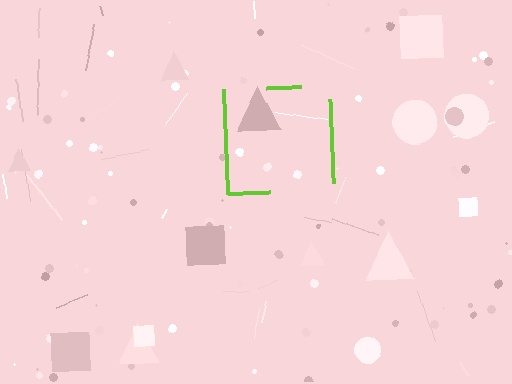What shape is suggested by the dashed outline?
The dashed outline suggests a square.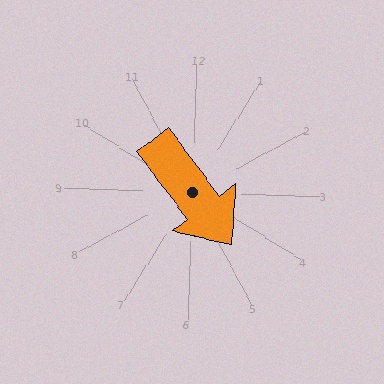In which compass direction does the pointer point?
Southeast.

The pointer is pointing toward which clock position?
Roughly 5 o'clock.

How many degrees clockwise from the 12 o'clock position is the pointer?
Approximately 141 degrees.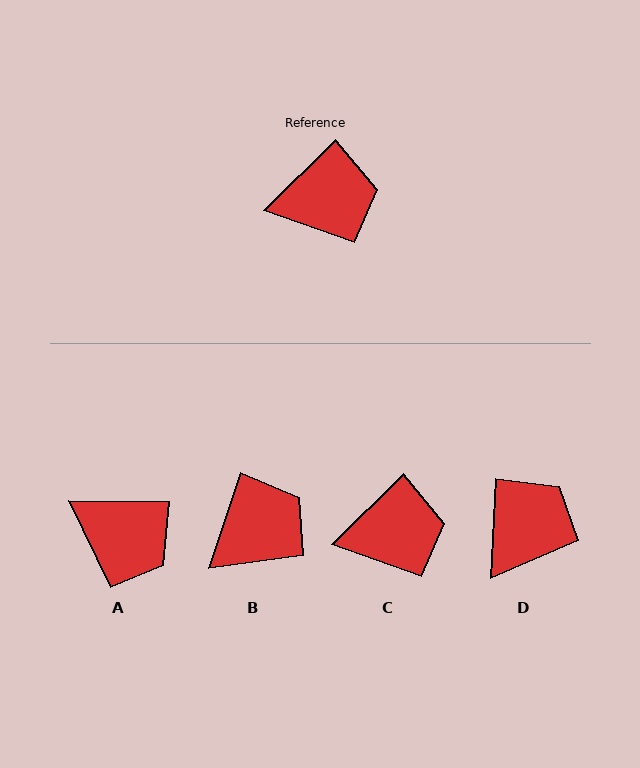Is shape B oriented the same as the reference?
No, it is off by about 28 degrees.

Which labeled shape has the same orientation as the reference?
C.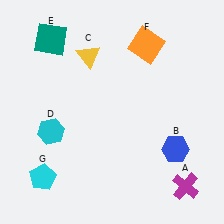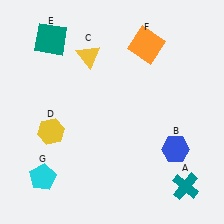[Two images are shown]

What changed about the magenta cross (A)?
In Image 1, A is magenta. In Image 2, it changed to teal.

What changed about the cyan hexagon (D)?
In Image 1, D is cyan. In Image 2, it changed to yellow.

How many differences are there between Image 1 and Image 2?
There are 2 differences between the two images.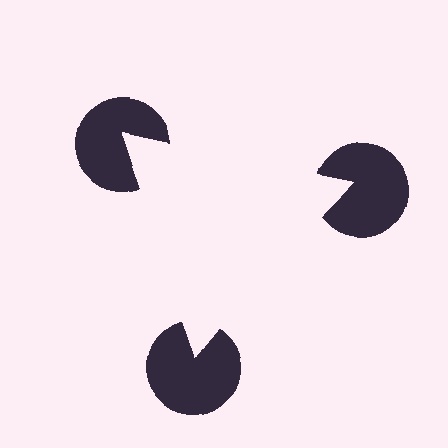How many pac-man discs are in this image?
There are 3 — one at each vertex of the illusory triangle.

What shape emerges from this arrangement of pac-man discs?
An illusory triangle — its edges are inferred from the aligned wedge cuts in the pac-man discs, not physically drawn.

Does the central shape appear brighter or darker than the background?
It typically appears slightly brighter than the background, even though no actual brightness change is drawn.